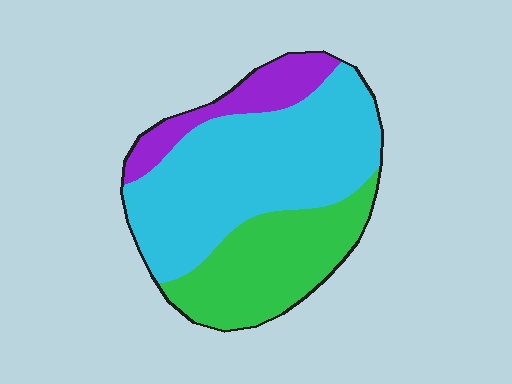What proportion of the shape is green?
Green covers around 30% of the shape.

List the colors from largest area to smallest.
From largest to smallest: cyan, green, purple.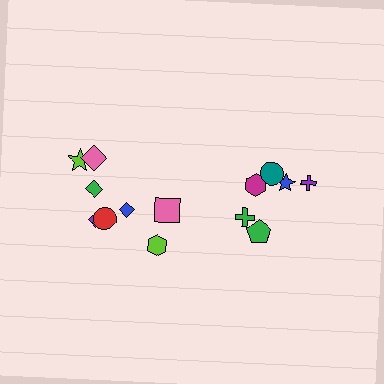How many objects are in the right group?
There are 6 objects.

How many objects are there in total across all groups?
There are 14 objects.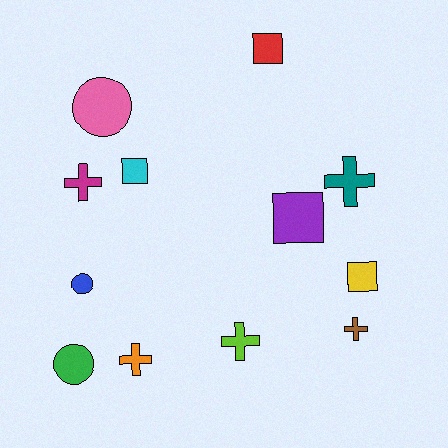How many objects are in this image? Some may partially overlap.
There are 12 objects.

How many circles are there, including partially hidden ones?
There are 3 circles.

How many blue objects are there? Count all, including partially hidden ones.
There is 1 blue object.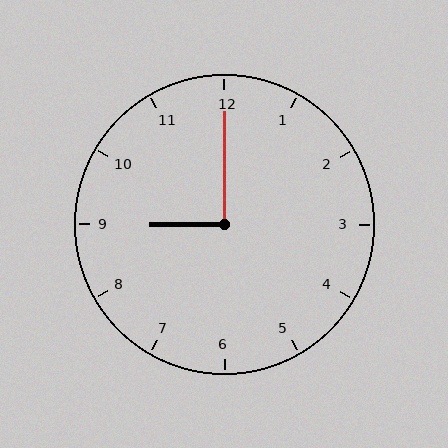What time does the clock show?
9:00.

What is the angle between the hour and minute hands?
Approximately 90 degrees.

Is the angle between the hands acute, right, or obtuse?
It is right.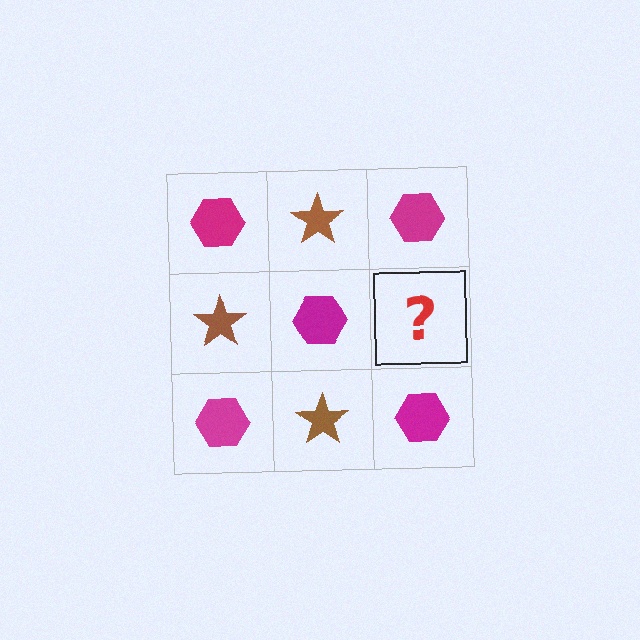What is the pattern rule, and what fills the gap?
The rule is that it alternates magenta hexagon and brown star in a checkerboard pattern. The gap should be filled with a brown star.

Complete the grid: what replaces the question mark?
The question mark should be replaced with a brown star.